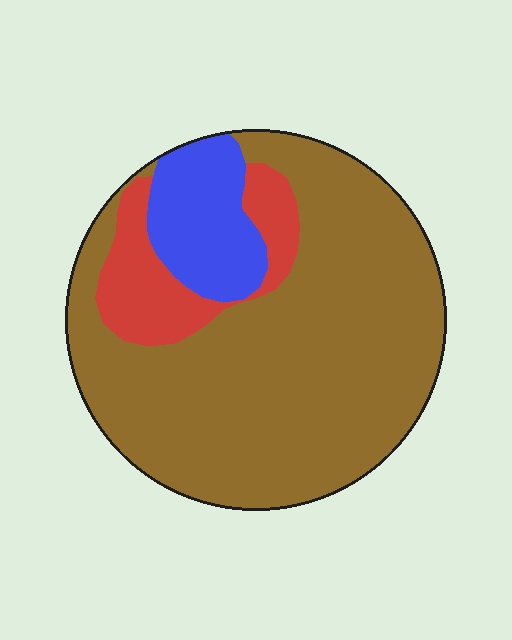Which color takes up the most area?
Brown, at roughly 75%.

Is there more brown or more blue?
Brown.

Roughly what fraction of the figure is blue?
Blue covers 13% of the figure.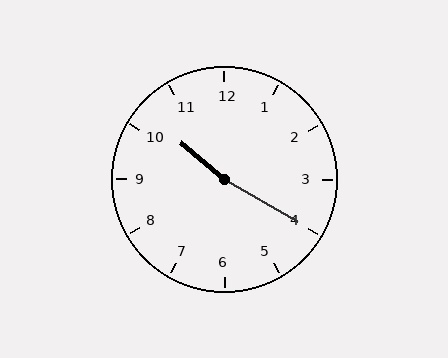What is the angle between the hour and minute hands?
Approximately 170 degrees.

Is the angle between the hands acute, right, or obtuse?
It is obtuse.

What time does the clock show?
10:20.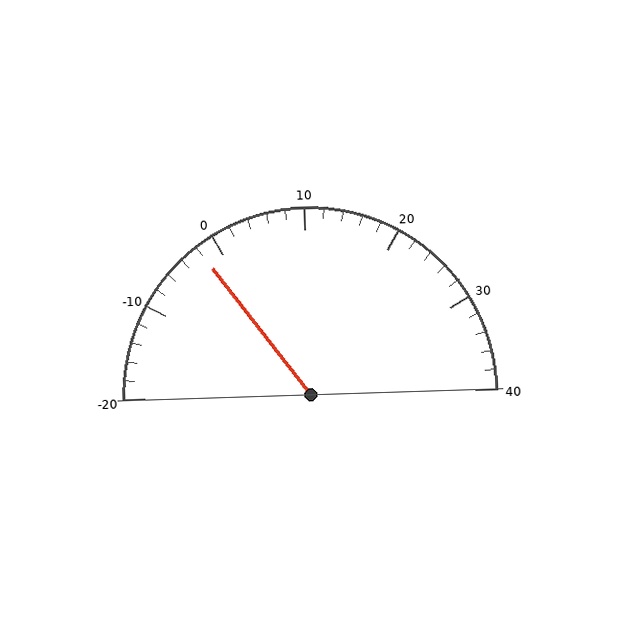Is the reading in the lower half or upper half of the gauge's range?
The reading is in the lower half of the range (-20 to 40).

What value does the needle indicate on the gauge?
The needle indicates approximately -2.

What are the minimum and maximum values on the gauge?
The gauge ranges from -20 to 40.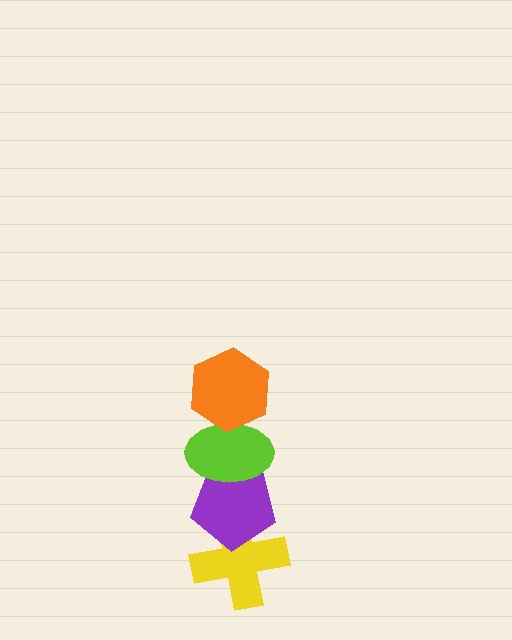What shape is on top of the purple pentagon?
The lime ellipse is on top of the purple pentagon.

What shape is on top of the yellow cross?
The purple pentagon is on top of the yellow cross.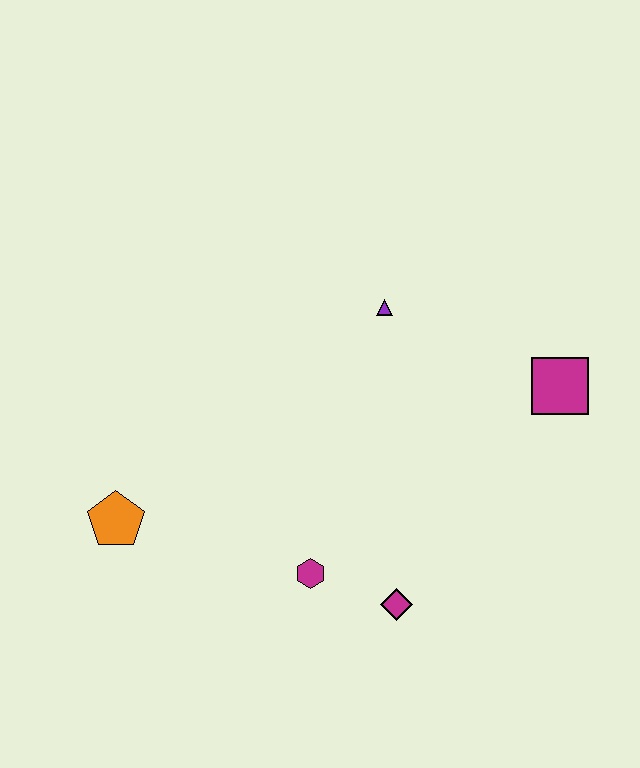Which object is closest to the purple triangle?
The magenta square is closest to the purple triangle.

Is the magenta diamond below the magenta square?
Yes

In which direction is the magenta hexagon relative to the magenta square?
The magenta hexagon is to the left of the magenta square.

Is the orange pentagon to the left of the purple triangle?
Yes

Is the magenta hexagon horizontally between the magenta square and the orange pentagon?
Yes